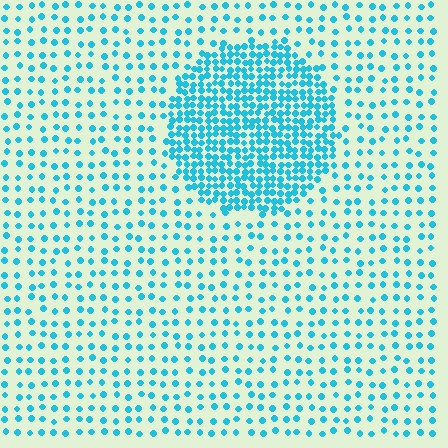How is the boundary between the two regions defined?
The boundary is defined by a change in element density (approximately 2.8x ratio). All elements are the same color, size, and shape.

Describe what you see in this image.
The image contains small cyan elements arranged at two different densities. A circle-shaped region is visible where the elements are more densely packed than the surrounding area.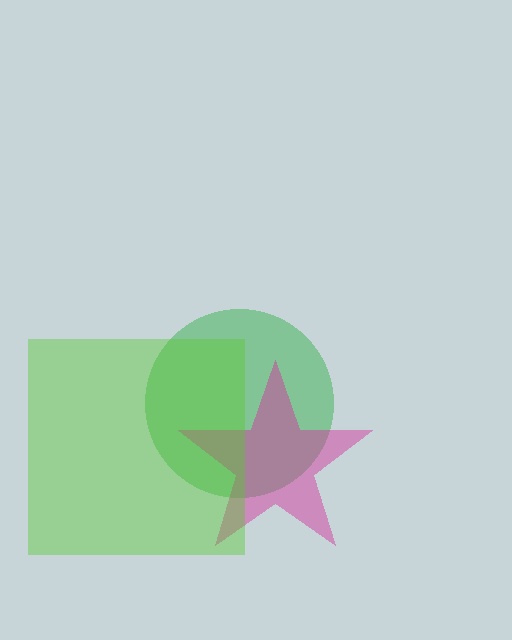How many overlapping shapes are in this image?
There are 3 overlapping shapes in the image.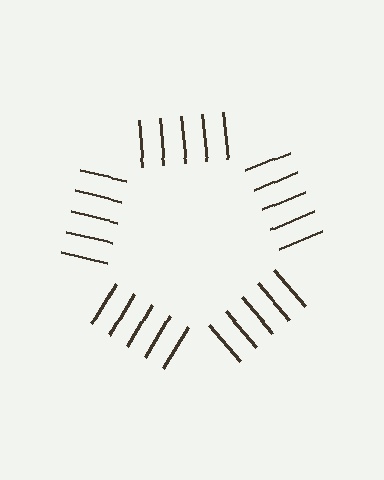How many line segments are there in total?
25 — 5 along each of the 5 edges.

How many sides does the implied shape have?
5 sides — the line-ends trace a pentagon.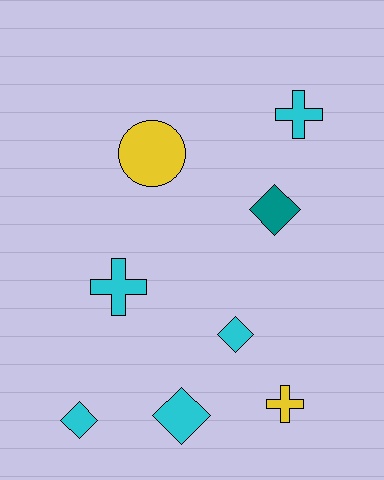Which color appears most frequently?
Cyan, with 5 objects.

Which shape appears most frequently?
Diamond, with 4 objects.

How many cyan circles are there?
There are no cyan circles.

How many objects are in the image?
There are 8 objects.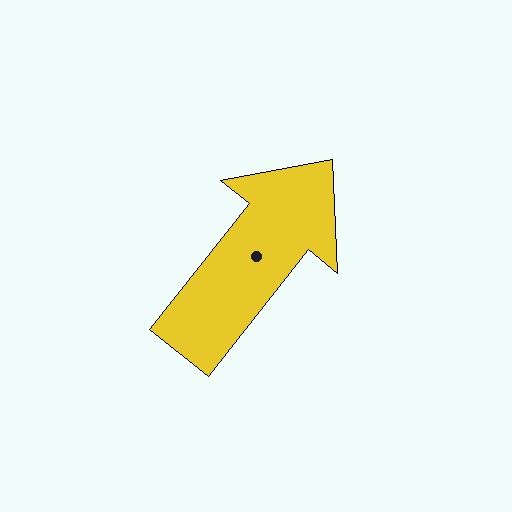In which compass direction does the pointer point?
Northeast.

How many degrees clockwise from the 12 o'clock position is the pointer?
Approximately 38 degrees.